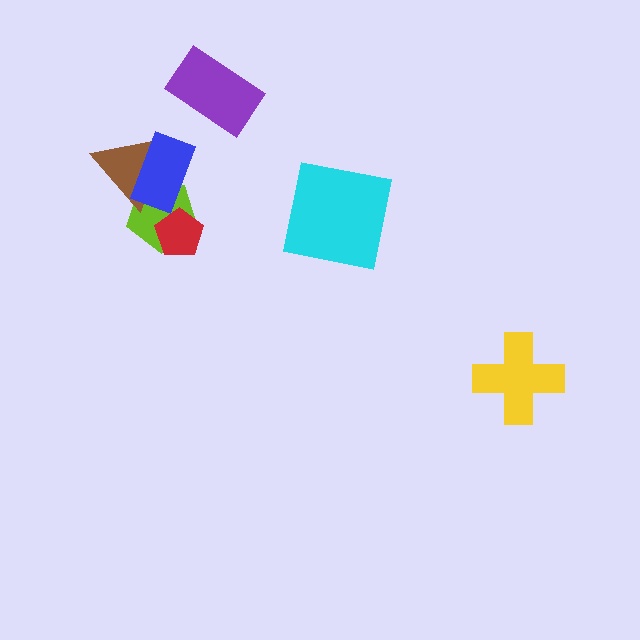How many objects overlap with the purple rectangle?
0 objects overlap with the purple rectangle.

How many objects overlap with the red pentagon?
1 object overlaps with the red pentagon.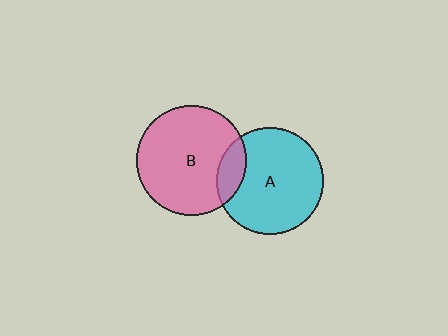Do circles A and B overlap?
Yes.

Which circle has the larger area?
Circle B (pink).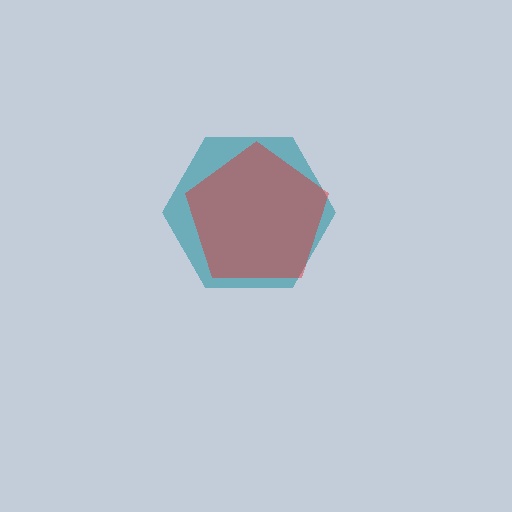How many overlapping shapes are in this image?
There are 2 overlapping shapes in the image.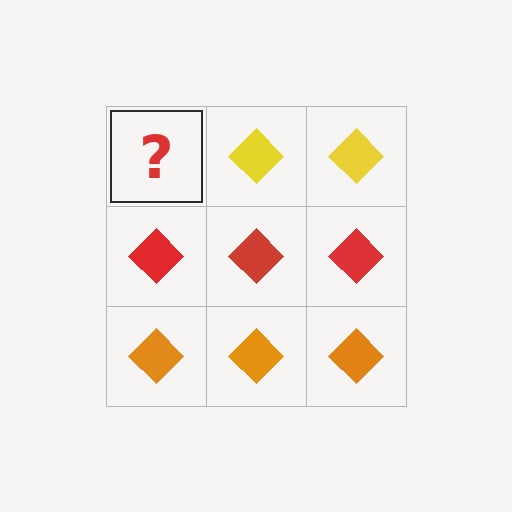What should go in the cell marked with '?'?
The missing cell should contain a yellow diamond.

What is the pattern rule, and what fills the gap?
The rule is that each row has a consistent color. The gap should be filled with a yellow diamond.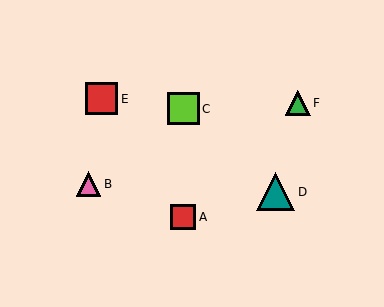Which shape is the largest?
The teal triangle (labeled D) is the largest.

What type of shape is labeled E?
Shape E is a red square.